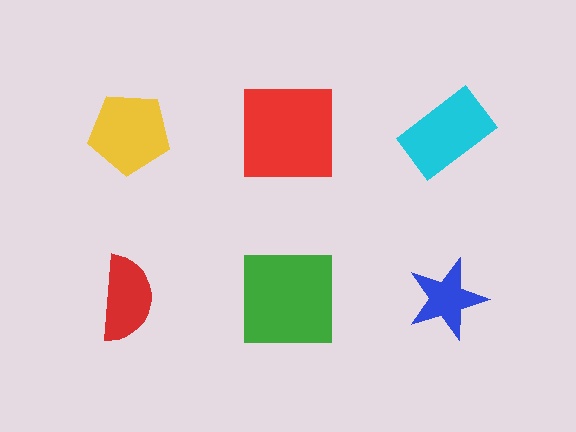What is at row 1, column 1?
A yellow pentagon.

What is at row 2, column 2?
A green square.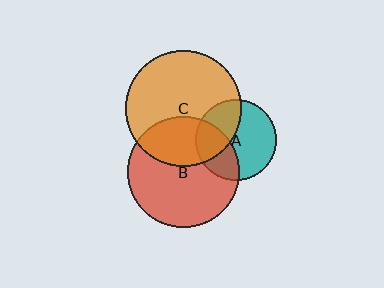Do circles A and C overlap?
Yes.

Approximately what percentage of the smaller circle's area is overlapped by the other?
Approximately 40%.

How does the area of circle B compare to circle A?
Approximately 1.9 times.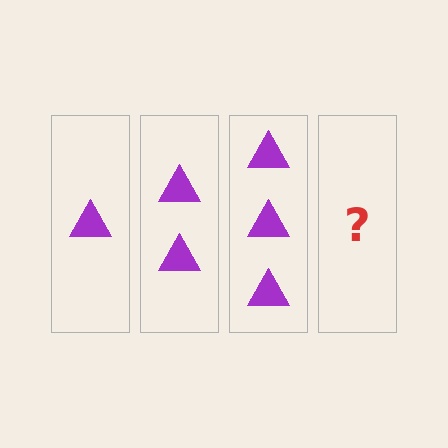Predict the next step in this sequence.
The next step is 4 triangles.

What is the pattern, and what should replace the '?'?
The pattern is that each step adds one more triangle. The '?' should be 4 triangles.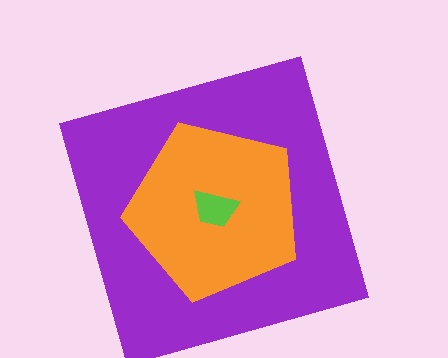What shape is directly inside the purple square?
The orange pentagon.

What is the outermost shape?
The purple square.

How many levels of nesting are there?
3.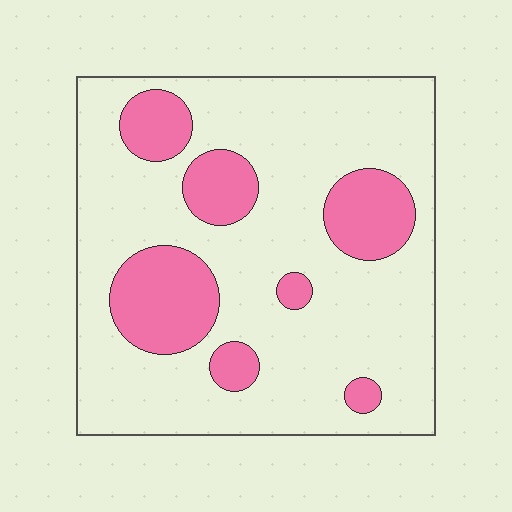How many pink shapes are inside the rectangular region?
7.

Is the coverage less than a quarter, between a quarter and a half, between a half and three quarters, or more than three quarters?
Less than a quarter.